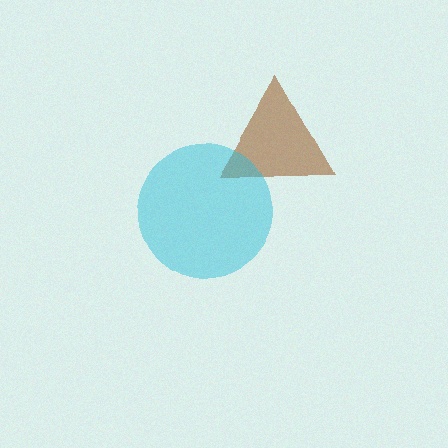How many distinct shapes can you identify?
There are 2 distinct shapes: a brown triangle, a cyan circle.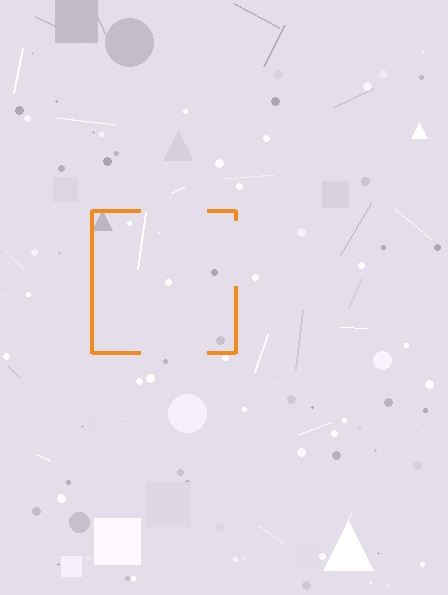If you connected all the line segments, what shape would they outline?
They would outline a square.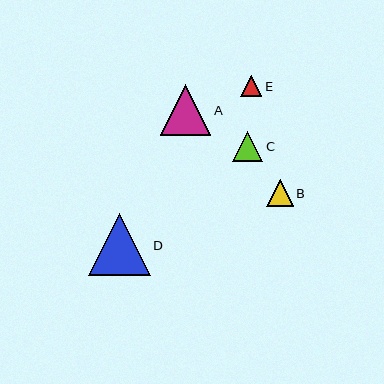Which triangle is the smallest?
Triangle E is the smallest with a size of approximately 21 pixels.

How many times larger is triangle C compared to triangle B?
Triangle C is approximately 1.1 times the size of triangle B.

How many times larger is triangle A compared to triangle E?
Triangle A is approximately 2.4 times the size of triangle E.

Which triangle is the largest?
Triangle D is the largest with a size of approximately 62 pixels.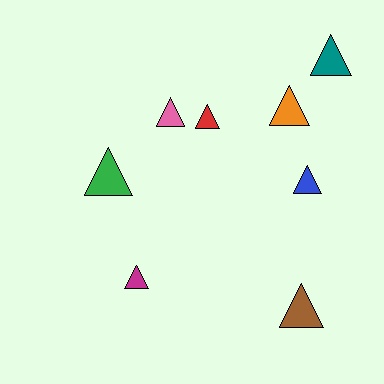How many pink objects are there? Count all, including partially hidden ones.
There is 1 pink object.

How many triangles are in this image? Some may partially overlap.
There are 8 triangles.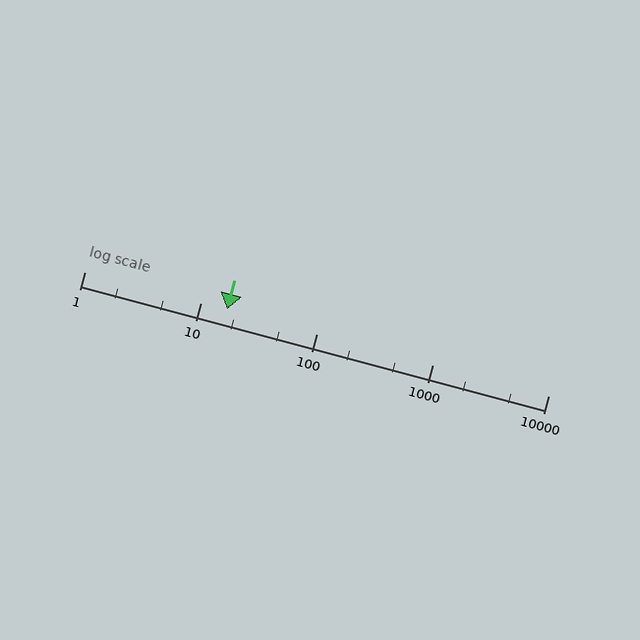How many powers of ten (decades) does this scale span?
The scale spans 4 decades, from 1 to 10000.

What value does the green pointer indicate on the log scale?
The pointer indicates approximately 17.